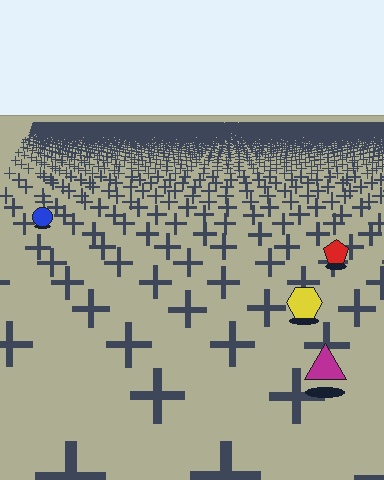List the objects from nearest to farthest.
From nearest to farthest: the magenta triangle, the yellow hexagon, the red pentagon, the blue circle.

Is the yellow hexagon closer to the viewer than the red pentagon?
Yes. The yellow hexagon is closer — you can tell from the texture gradient: the ground texture is coarser near it.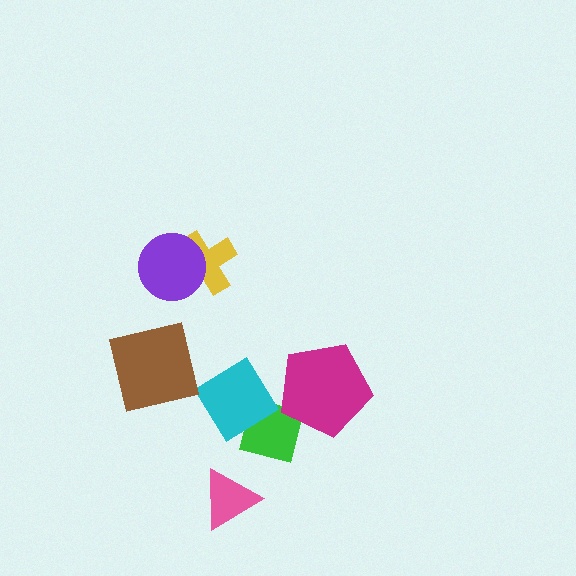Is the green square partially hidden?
Yes, it is partially covered by another shape.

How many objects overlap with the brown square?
0 objects overlap with the brown square.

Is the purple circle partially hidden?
No, no other shape covers it.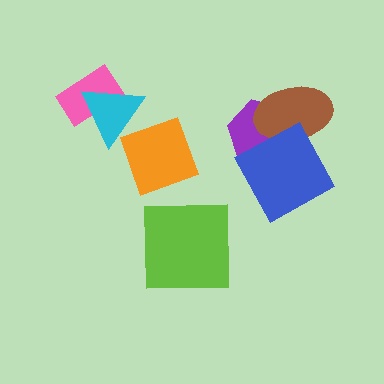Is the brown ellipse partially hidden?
Yes, it is partially covered by another shape.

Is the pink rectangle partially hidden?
Yes, it is partially covered by another shape.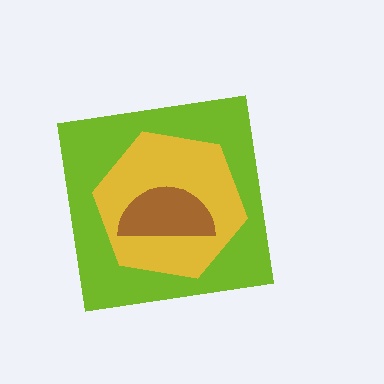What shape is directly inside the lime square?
The yellow hexagon.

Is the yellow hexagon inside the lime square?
Yes.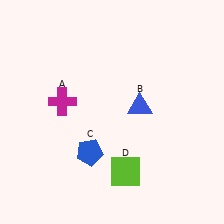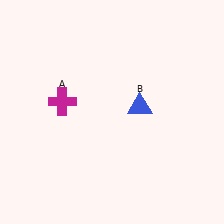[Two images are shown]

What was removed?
The blue pentagon (C), the lime square (D) were removed in Image 2.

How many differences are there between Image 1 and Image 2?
There are 2 differences between the two images.